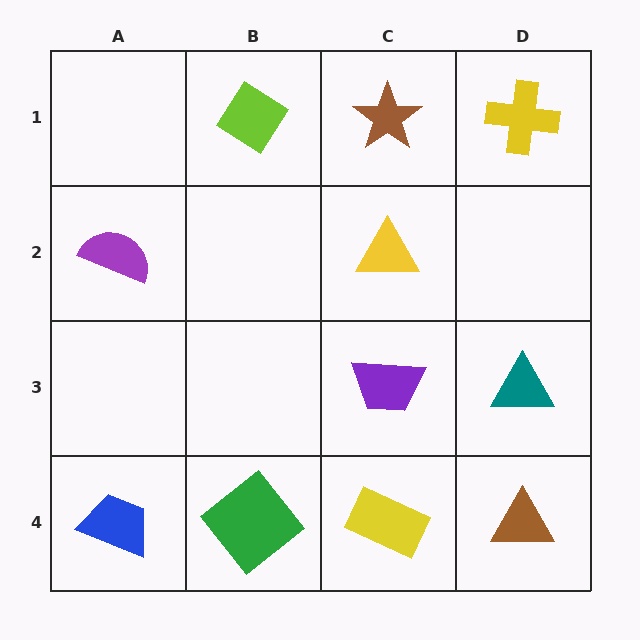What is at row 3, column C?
A purple trapezoid.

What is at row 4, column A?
A blue trapezoid.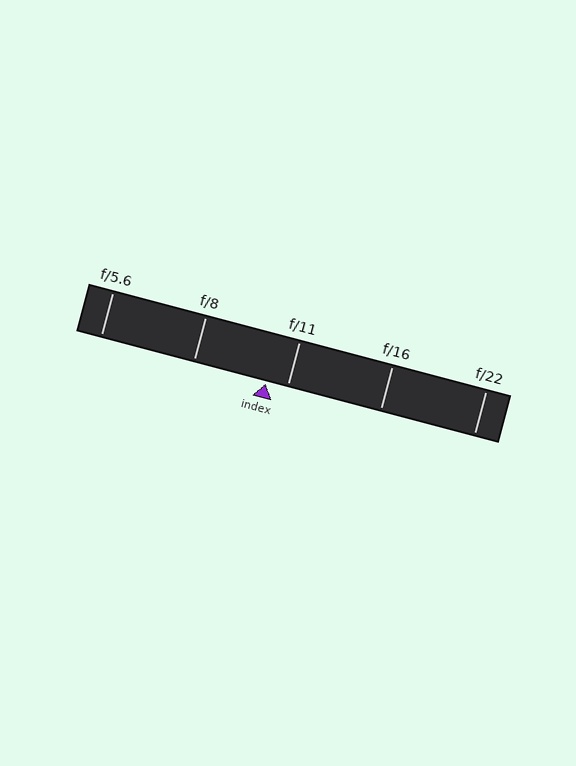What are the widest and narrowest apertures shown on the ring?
The widest aperture shown is f/5.6 and the narrowest is f/22.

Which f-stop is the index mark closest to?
The index mark is closest to f/11.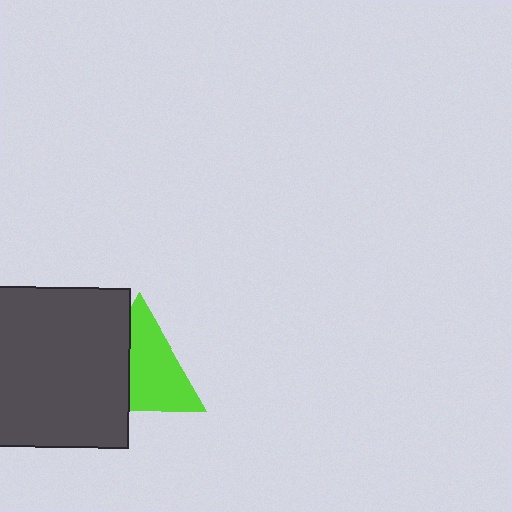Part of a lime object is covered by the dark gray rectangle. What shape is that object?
It is a triangle.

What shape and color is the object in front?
The object in front is a dark gray rectangle.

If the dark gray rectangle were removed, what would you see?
You would see the complete lime triangle.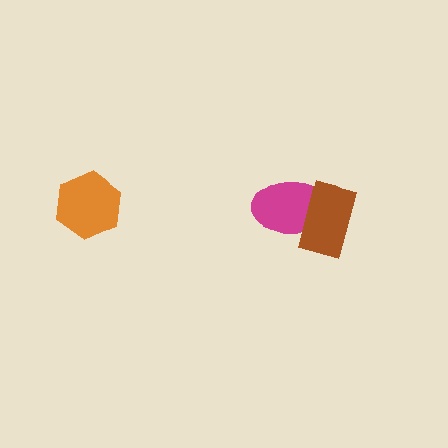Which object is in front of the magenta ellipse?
The brown rectangle is in front of the magenta ellipse.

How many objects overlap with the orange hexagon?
0 objects overlap with the orange hexagon.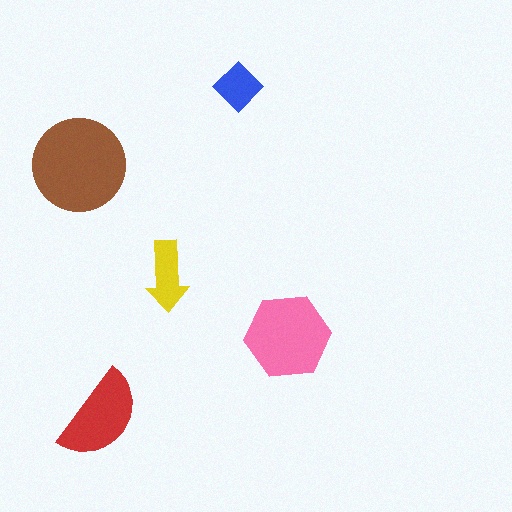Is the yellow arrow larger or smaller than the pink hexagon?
Smaller.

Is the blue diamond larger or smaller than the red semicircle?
Smaller.